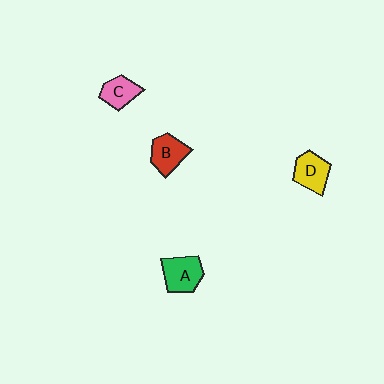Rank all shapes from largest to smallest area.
From largest to smallest: A (green), D (yellow), B (red), C (pink).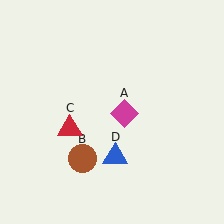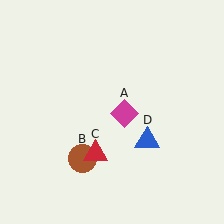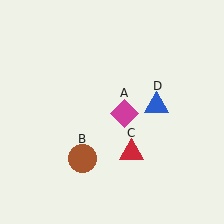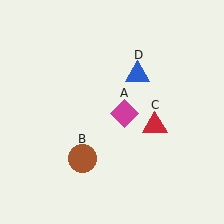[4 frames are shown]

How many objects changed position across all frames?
2 objects changed position: red triangle (object C), blue triangle (object D).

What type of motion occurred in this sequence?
The red triangle (object C), blue triangle (object D) rotated counterclockwise around the center of the scene.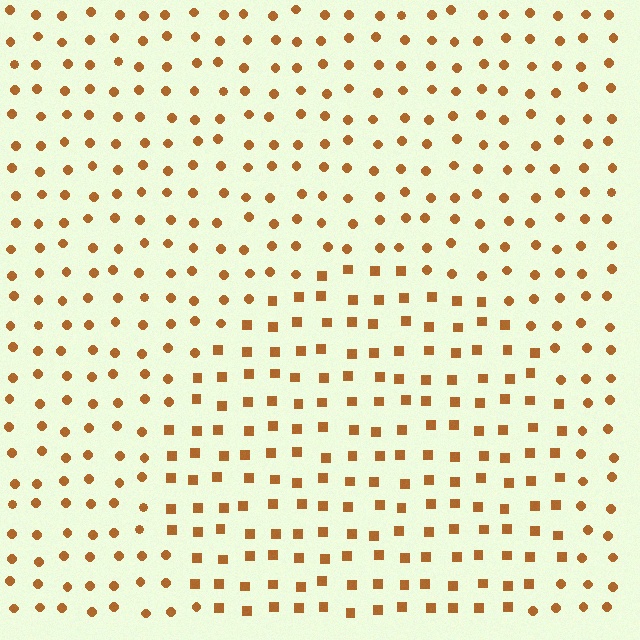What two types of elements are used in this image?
The image uses squares inside the circle region and circles outside it.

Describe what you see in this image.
The image is filled with small brown elements arranged in a uniform grid. A circle-shaped region contains squares, while the surrounding area contains circles. The boundary is defined purely by the change in element shape.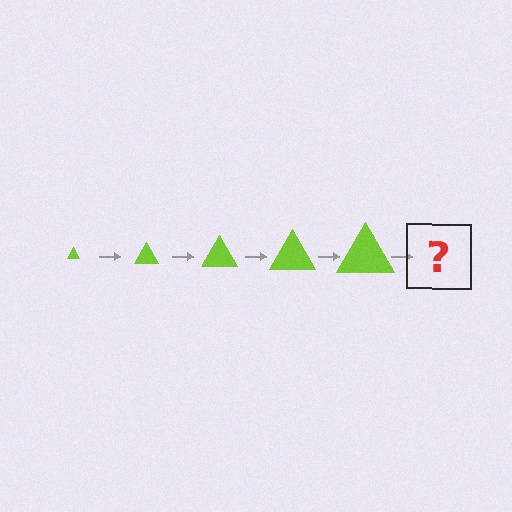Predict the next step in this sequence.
The next step is a lime triangle, larger than the previous one.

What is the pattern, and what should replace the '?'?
The pattern is that the triangle gets progressively larger each step. The '?' should be a lime triangle, larger than the previous one.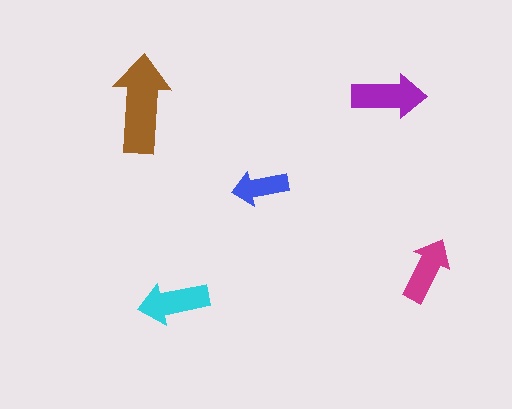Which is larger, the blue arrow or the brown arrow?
The brown one.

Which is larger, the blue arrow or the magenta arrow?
The magenta one.